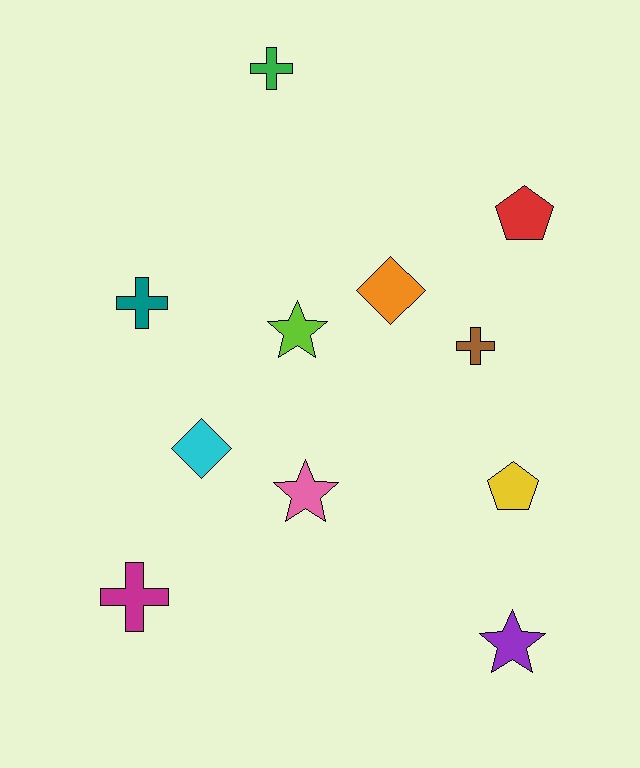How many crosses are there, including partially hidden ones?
There are 4 crosses.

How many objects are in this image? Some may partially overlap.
There are 11 objects.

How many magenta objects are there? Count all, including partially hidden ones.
There is 1 magenta object.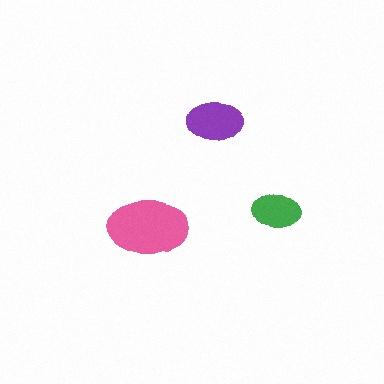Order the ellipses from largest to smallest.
the pink one, the purple one, the green one.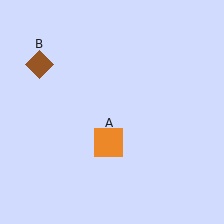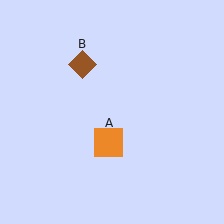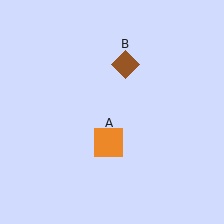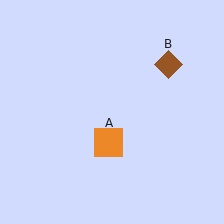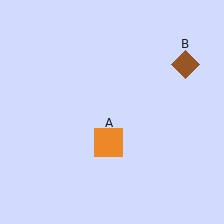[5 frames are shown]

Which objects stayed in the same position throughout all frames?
Orange square (object A) remained stationary.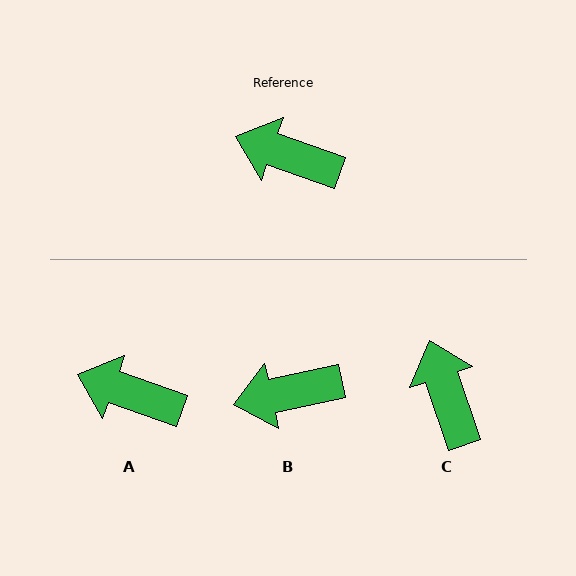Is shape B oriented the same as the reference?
No, it is off by about 31 degrees.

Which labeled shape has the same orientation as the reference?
A.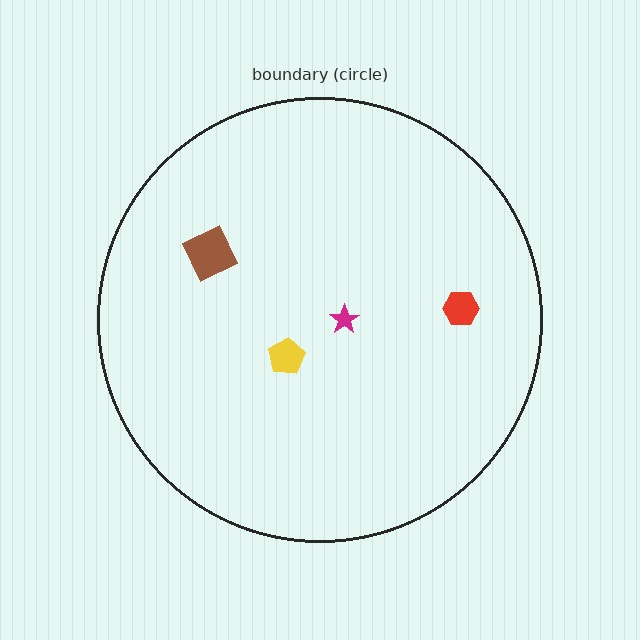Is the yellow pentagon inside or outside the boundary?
Inside.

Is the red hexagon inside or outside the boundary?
Inside.